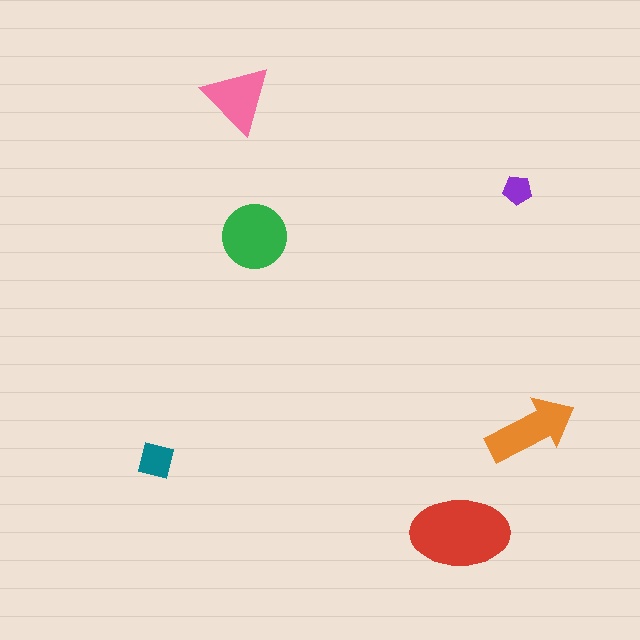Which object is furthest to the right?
The orange arrow is rightmost.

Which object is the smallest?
The purple pentagon.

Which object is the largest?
The red ellipse.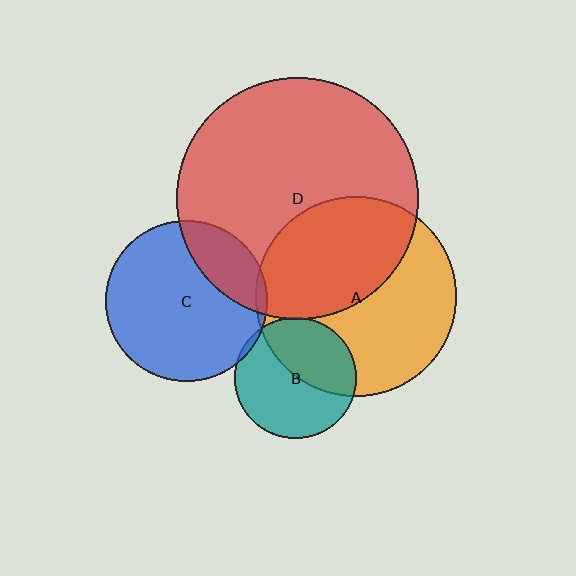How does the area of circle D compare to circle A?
Approximately 1.5 times.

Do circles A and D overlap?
Yes.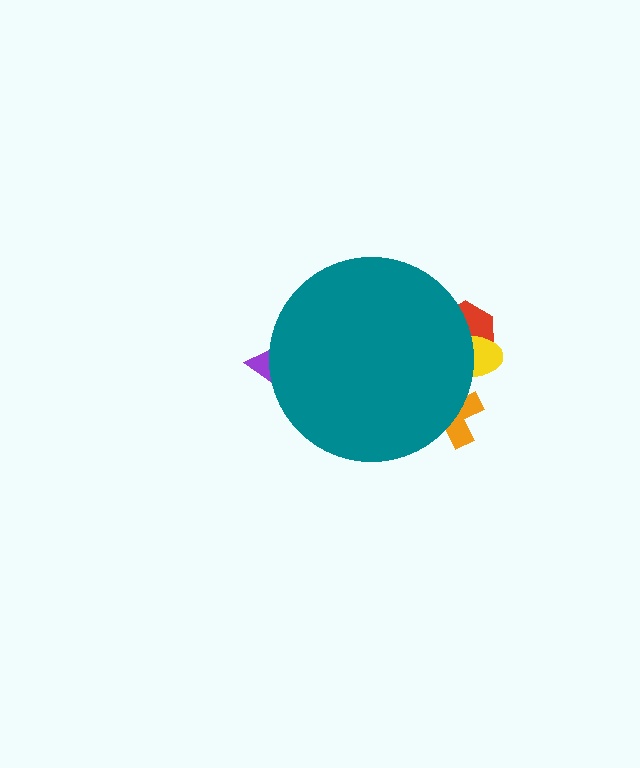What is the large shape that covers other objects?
A teal circle.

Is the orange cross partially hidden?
Yes, the orange cross is partially hidden behind the teal circle.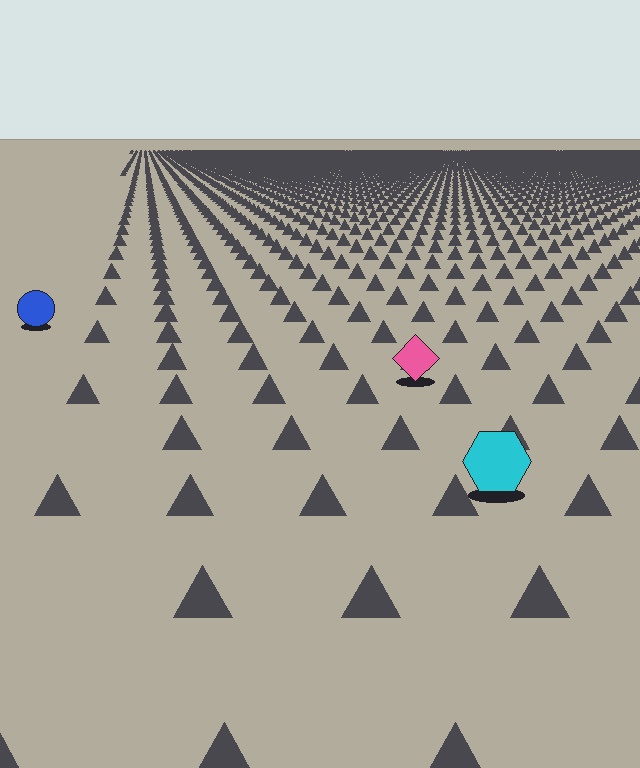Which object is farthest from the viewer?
The blue circle is farthest from the viewer. It appears smaller and the ground texture around it is denser.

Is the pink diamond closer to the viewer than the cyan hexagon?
No. The cyan hexagon is closer — you can tell from the texture gradient: the ground texture is coarser near it.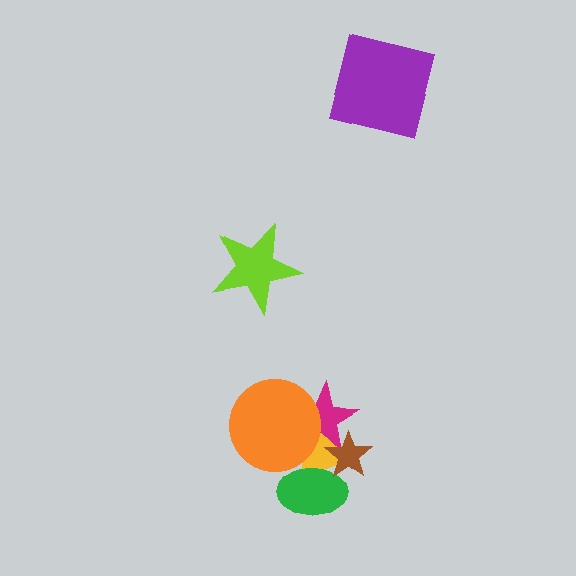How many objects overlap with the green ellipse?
2 objects overlap with the green ellipse.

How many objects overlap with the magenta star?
3 objects overlap with the magenta star.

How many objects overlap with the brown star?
3 objects overlap with the brown star.